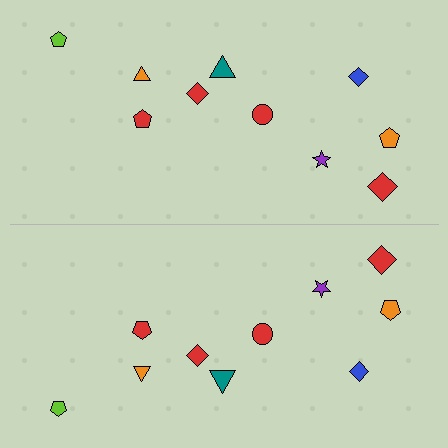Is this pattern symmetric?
Yes, this pattern has bilateral (reflection) symmetry.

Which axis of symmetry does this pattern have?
The pattern has a horizontal axis of symmetry running through the center of the image.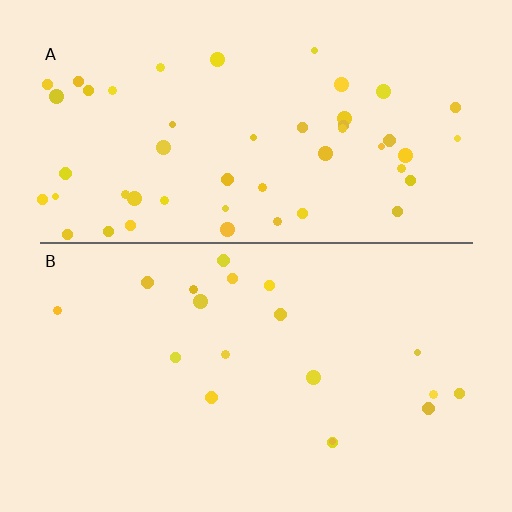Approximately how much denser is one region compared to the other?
Approximately 2.6× — region A over region B.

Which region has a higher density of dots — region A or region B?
A (the top).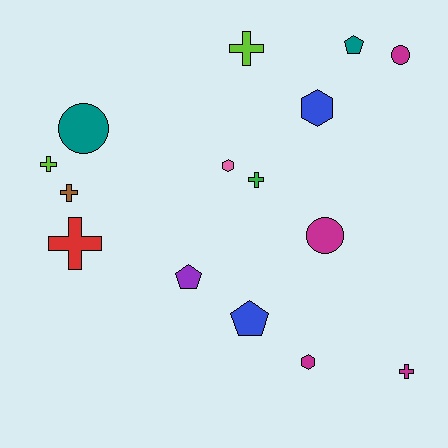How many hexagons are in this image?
There are 3 hexagons.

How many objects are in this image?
There are 15 objects.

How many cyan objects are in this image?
There are no cyan objects.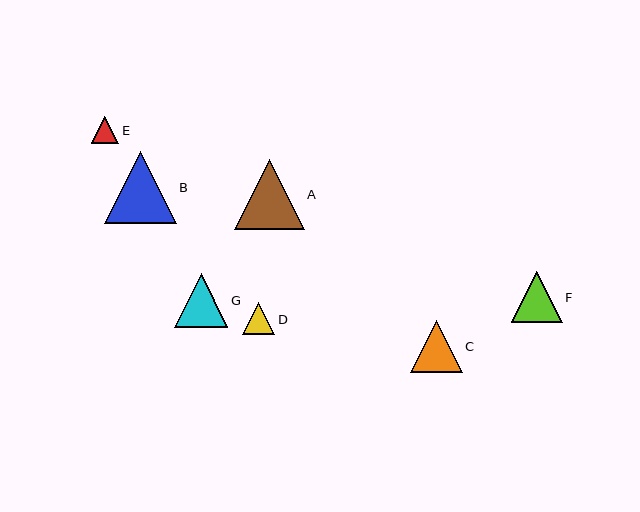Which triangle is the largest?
Triangle B is the largest with a size of approximately 72 pixels.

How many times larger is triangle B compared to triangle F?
Triangle B is approximately 1.4 times the size of triangle F.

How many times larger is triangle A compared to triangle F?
Triangle A is approximately 1.4 times the size of triangle F.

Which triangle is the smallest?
Triangle E is the smallest with a size of approximately 27 pixels.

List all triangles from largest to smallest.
From largest to smallest: B, A, G, C, F, D, E.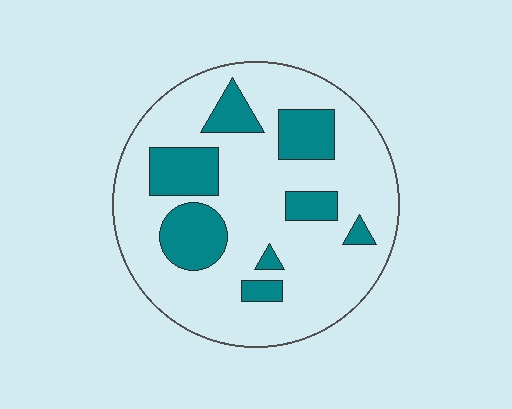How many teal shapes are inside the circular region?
8.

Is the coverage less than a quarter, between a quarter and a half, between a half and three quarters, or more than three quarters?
Less than a quarter.